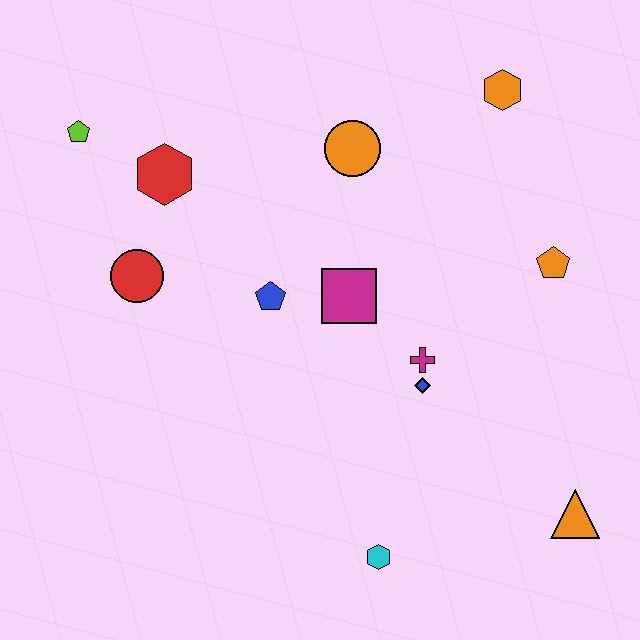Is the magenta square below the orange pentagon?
Yes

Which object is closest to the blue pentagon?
The magenta square is closest to the blue pentagon.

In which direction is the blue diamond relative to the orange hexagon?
The blue diamond is below the orange hexagon.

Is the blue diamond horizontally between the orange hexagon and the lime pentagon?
Yes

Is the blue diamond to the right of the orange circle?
Yes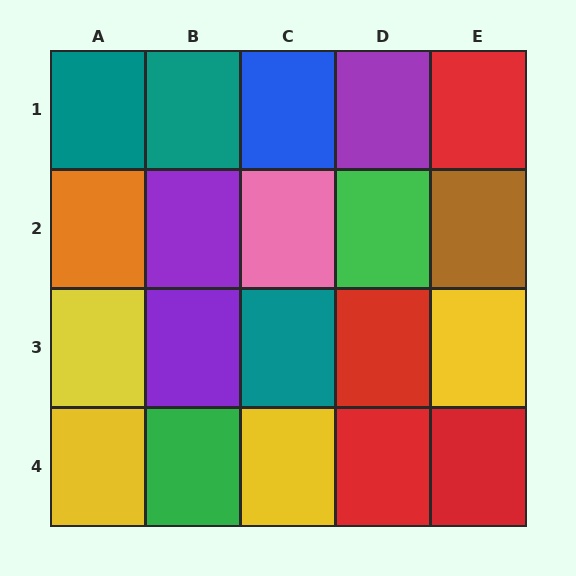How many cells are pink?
1 cell is pink.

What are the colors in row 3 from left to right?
Yellow, purple, teal, red, yellow.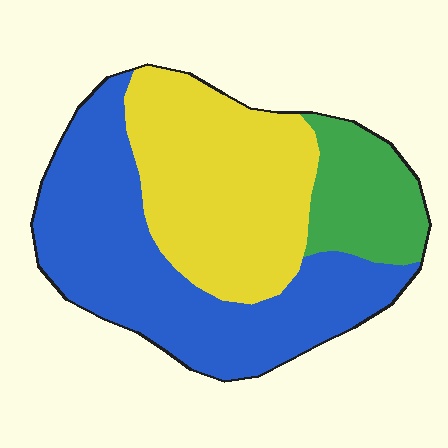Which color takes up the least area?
Green, at roughly 15%.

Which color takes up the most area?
Blue, at roughly 45%.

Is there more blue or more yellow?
Blue.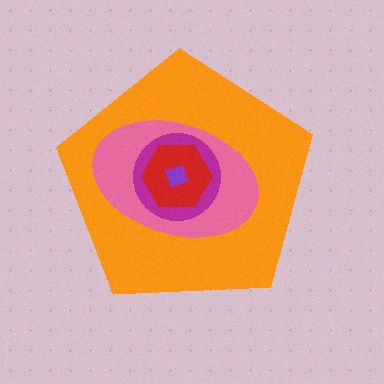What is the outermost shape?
The orange pentagon.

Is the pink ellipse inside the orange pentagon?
Yes.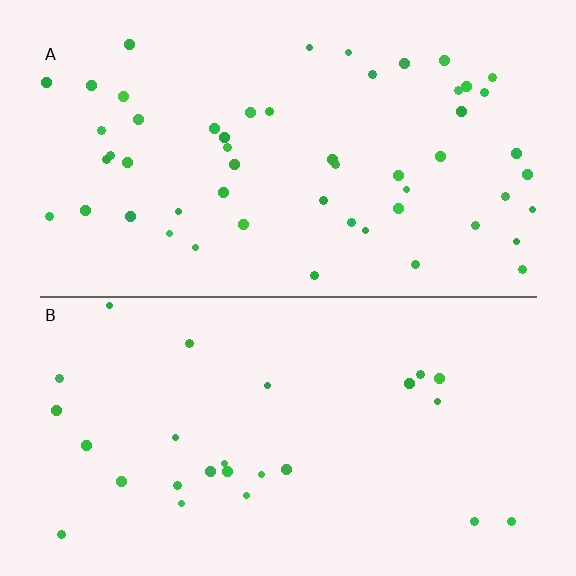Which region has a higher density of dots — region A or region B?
A (the top).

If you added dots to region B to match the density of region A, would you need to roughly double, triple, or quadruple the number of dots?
Approximately double.